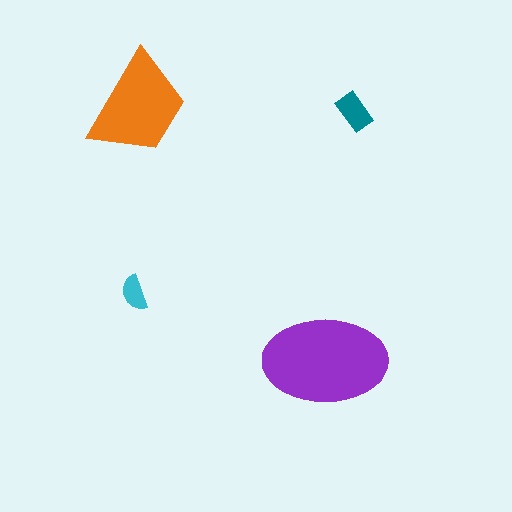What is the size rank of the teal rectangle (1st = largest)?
3rd.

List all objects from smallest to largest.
The cyan semicircle, the teal rectangle, the orange trapezoid, the purple ellipse.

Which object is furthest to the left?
The cyan semicircle is leftmost.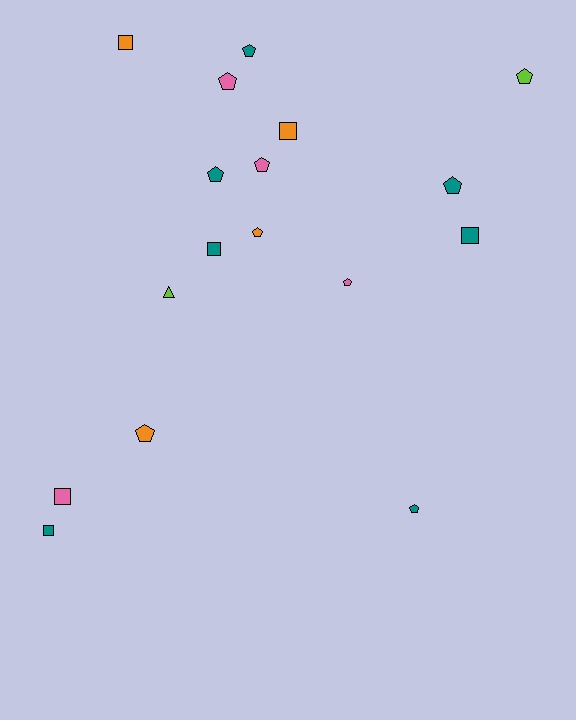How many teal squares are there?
There are 3 teal squares.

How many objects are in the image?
There are 17 objects.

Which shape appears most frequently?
Pentagon, with 10 objects.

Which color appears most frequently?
Teal, with 7 objects.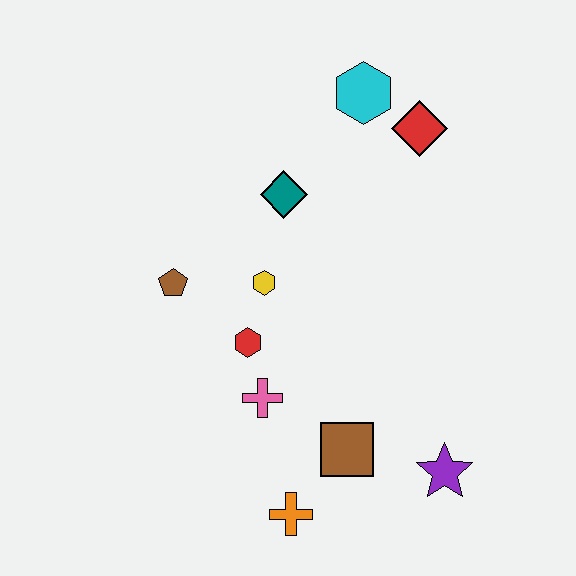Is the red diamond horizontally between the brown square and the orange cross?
No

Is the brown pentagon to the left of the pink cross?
Yes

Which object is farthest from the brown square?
The cyan hexagon is farthest from the brown square.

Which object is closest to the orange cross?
The brown square is closest to the orange cross.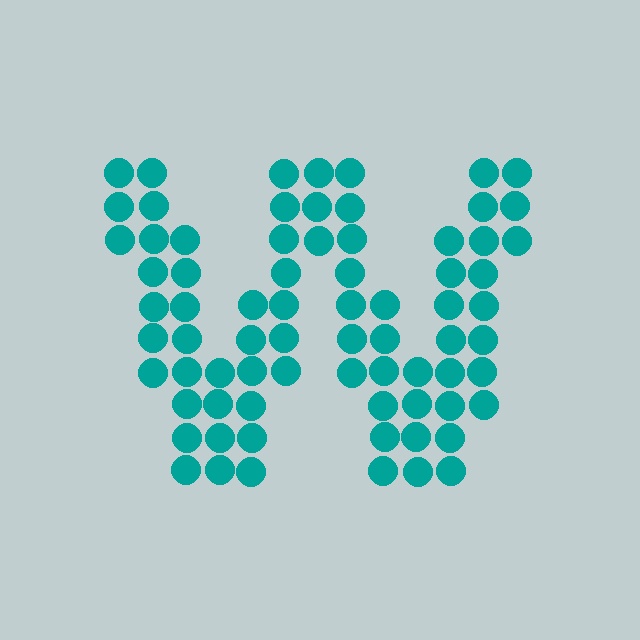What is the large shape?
The large shape is the letter W.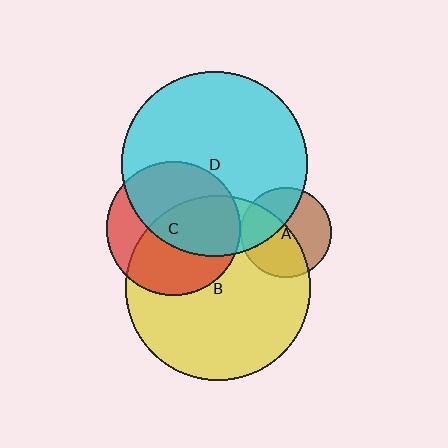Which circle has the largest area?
Circle D (cyan).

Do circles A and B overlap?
Yes.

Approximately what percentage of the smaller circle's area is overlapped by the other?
Approximately 50%.